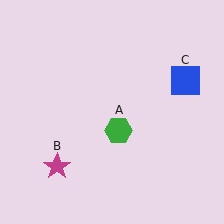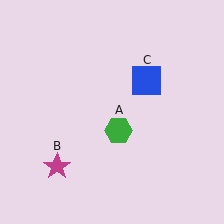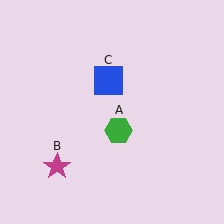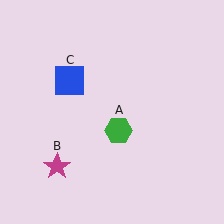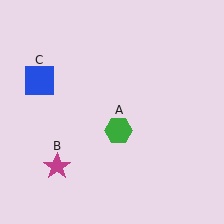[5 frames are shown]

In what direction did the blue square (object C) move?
The blue square (object C) moved left.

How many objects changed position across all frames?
1 object changed position: blue square (object C).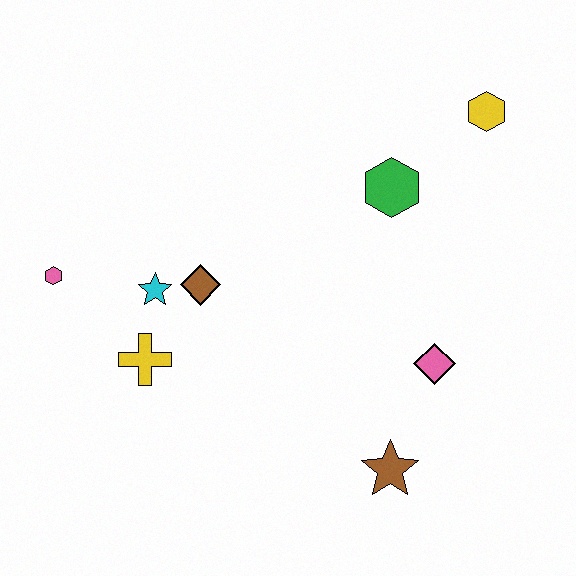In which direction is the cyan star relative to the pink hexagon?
The cyan star is to the right of the pink hexagon.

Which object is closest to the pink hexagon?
The cyan star is closest to the pink hexagon.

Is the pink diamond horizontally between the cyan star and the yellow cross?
No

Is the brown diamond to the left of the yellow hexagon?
Yes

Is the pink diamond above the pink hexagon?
No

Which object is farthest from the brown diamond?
The yellow hexagon is farthest from the brown diamond.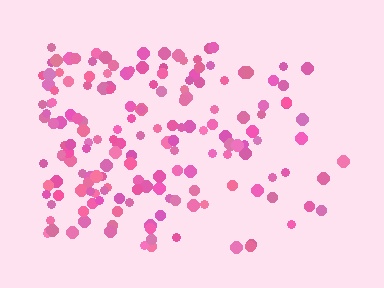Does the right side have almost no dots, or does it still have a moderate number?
Still a moderate number, just noticeably fewer than the left.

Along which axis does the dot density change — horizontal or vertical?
Horizontal.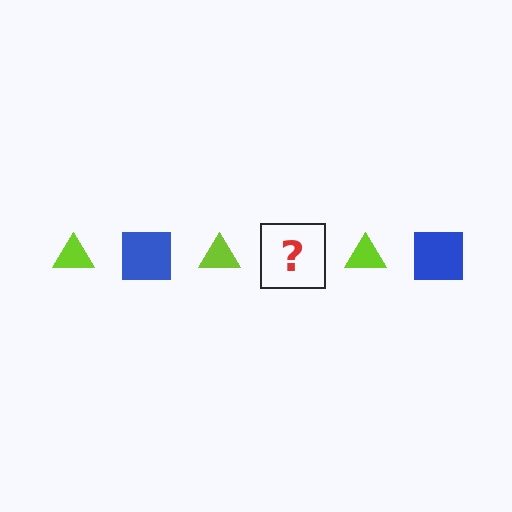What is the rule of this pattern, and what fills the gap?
The rule is that the pattern alternates between lime triangle and blue square. The gap should be filled with a blue square.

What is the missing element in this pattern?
The missing element is a blue square.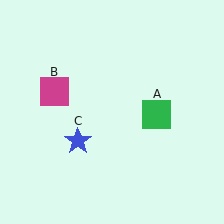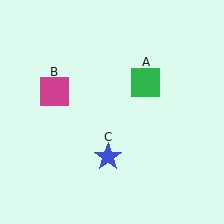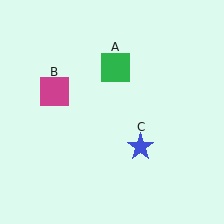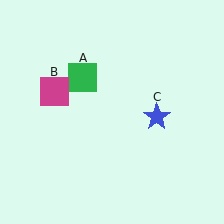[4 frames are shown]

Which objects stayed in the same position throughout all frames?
Magenta square (object B) remained stationary.